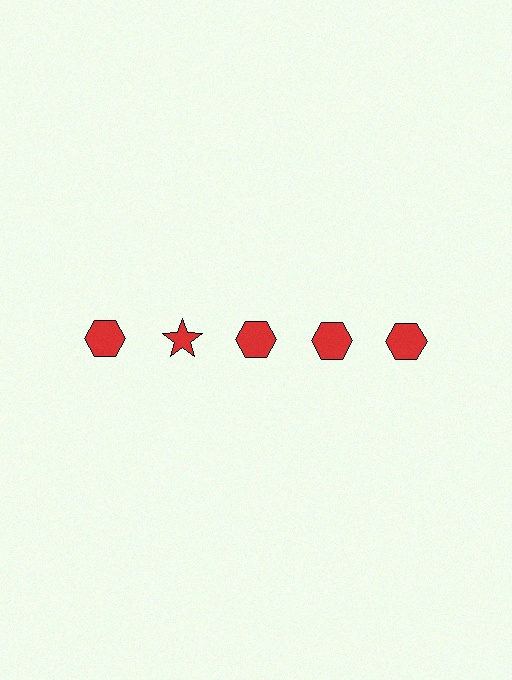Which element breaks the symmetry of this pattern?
The red star in the top row, second from left column breaks the symmetry. All other shapes are red hexagons.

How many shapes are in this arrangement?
There are 5 shapes arranged in a grid pattern.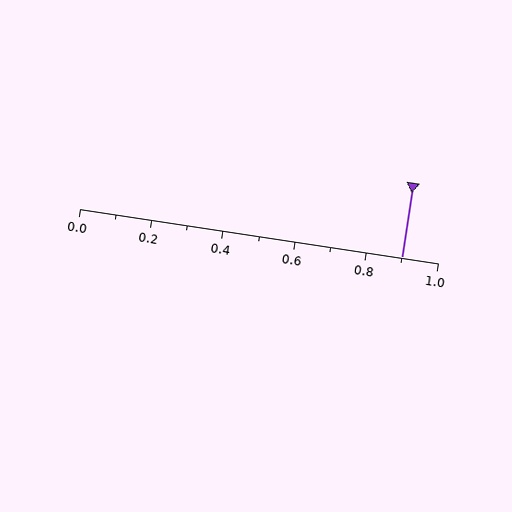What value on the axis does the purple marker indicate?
The marker indicates approximately 0.9.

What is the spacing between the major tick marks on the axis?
The major ticks are spaced 0.2 apart.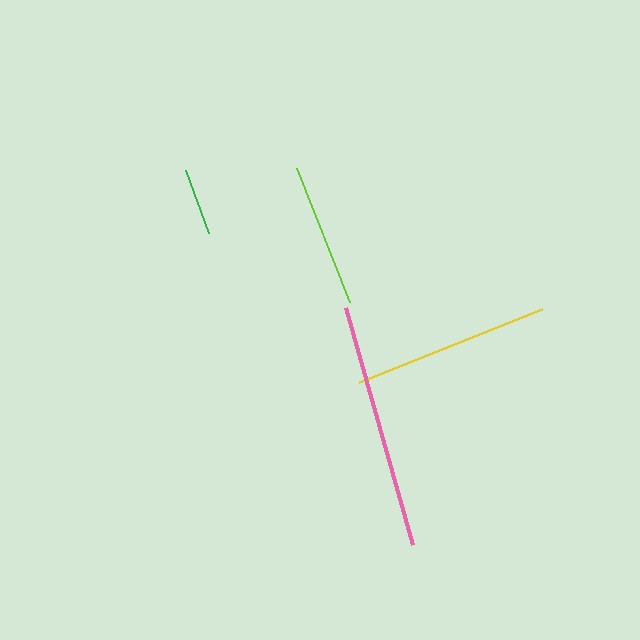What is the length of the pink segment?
The pink segment is approximately 246 pixels long.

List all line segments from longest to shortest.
From longest to shortest: pink, yellow, lime, green.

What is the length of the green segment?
The green segment is approximately 67 pixels long.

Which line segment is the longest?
The pink line is the longest at approximately 246 pixels.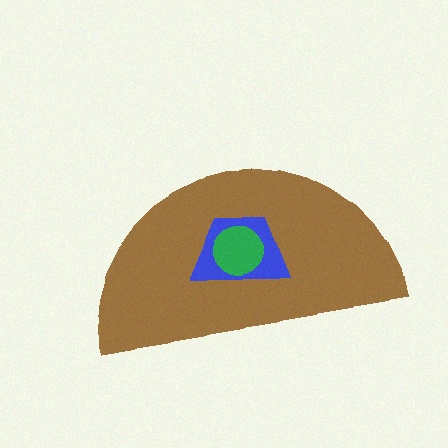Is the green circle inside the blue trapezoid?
Yes.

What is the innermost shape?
The green circle.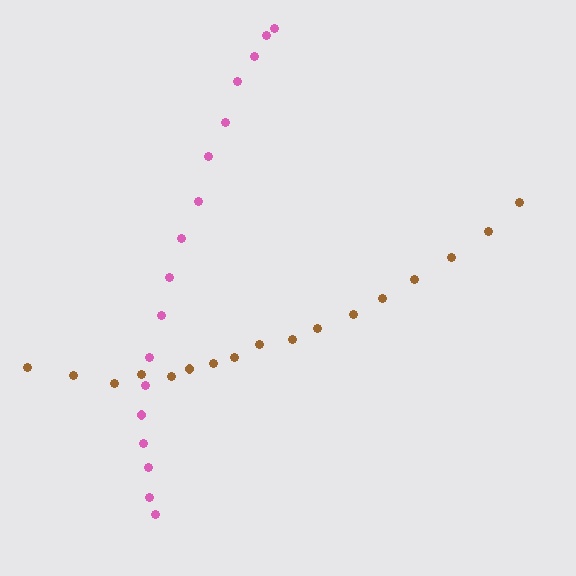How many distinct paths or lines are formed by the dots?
There are 2 distinct paths.